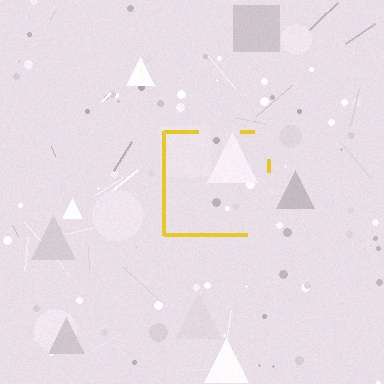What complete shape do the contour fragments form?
The contour fragments form a square.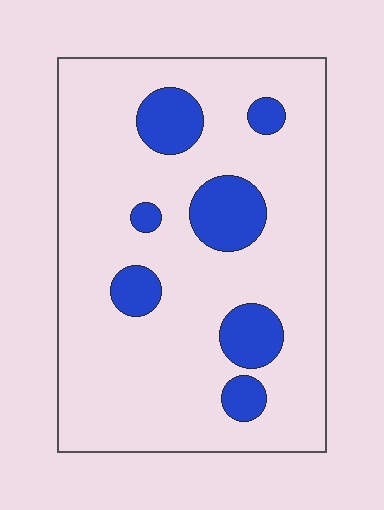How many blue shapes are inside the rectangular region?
7.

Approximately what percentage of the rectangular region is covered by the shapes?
Approximately 15%.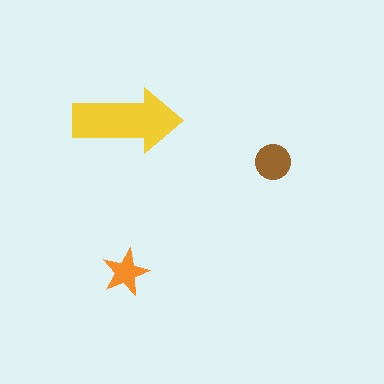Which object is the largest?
The yellow arrow.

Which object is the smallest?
The orange star.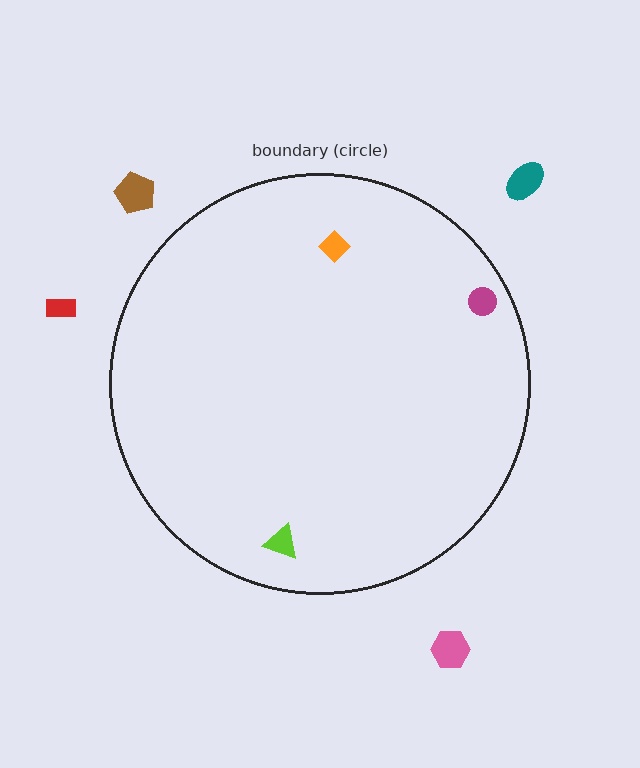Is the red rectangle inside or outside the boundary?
Outside.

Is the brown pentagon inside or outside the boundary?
Outside.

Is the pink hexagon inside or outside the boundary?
Outside.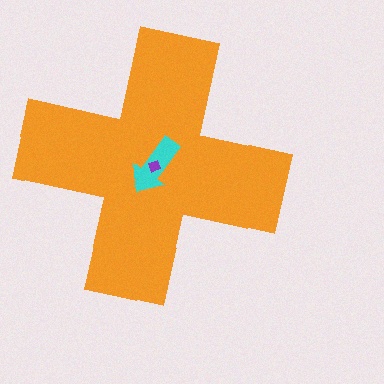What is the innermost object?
The purple diamond.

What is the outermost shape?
The orange cross.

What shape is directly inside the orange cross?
The cyan arrow.